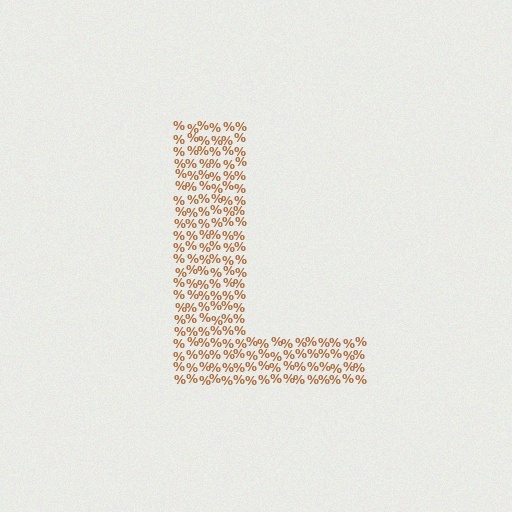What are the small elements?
The small elements are percent signs.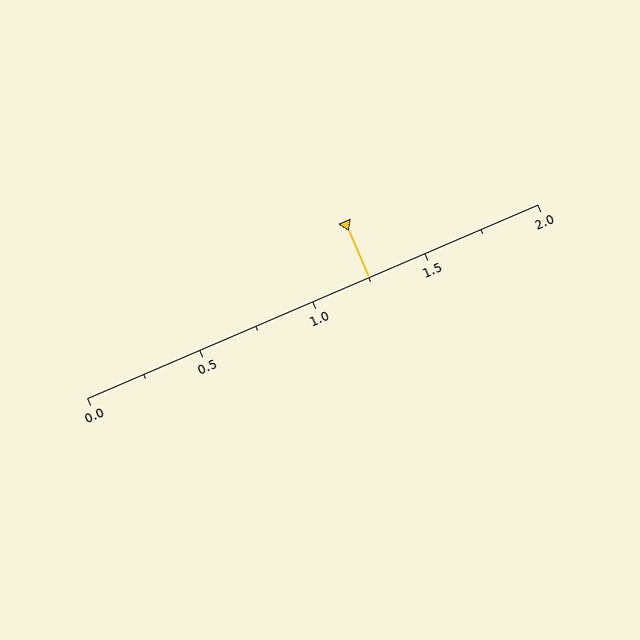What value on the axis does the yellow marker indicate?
The marker indicates approximately 1.25.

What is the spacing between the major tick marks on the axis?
The major ticks are spaced 0.5 apart.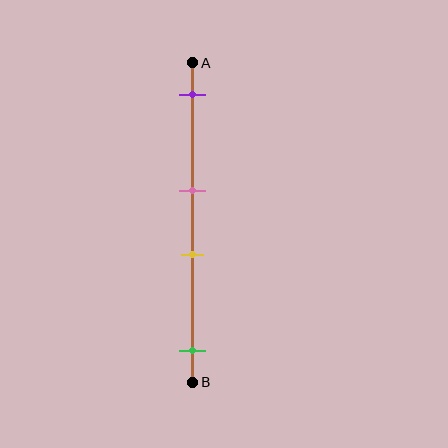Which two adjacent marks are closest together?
The pink and yellow marks are the closest adjacent pair.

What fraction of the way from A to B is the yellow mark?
The yellow mark is approximately 60% (0.6) of the way from A to B.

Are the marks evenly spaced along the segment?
No, the marks are not evenly spaced.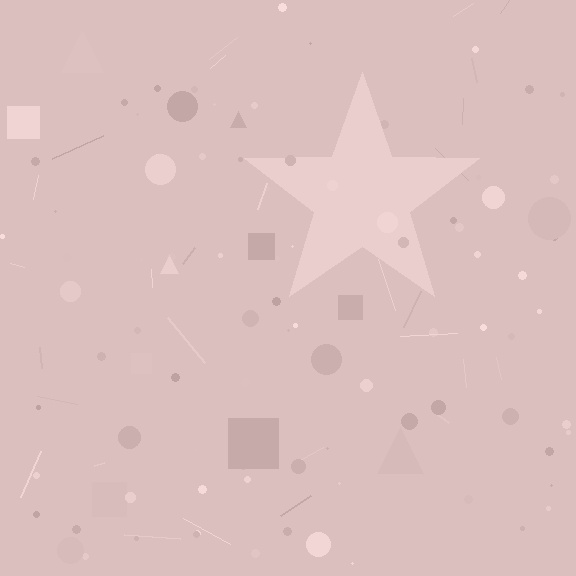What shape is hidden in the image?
A star is hidden in the image.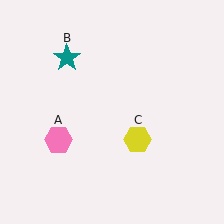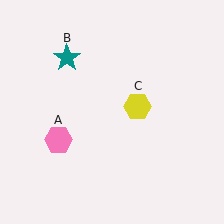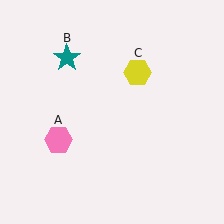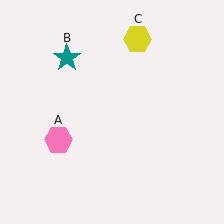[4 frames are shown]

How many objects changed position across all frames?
1 object changed position: yellow hexagon (object C).